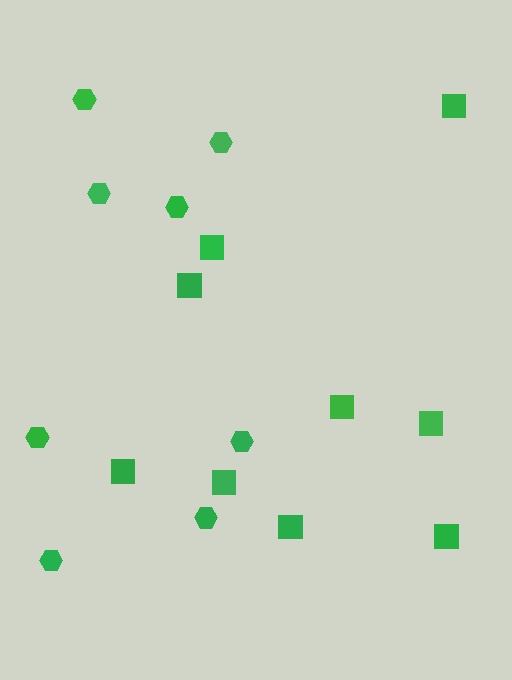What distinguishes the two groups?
There are 2 groups: one group of hexagons (8) and one group of squares (9).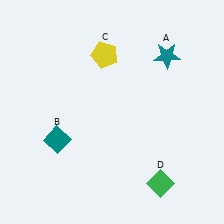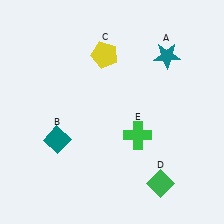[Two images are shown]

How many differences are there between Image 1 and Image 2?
There is 1 difference between the two images.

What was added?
A green cross (E) was added in Image 2.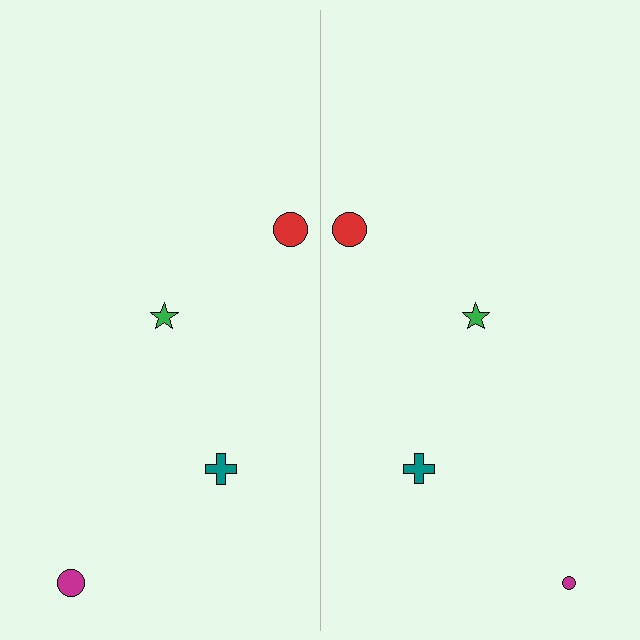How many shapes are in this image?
There are 8 shapes in this image.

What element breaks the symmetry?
The magenta circle on the right side has a different size than its mirror counterpart.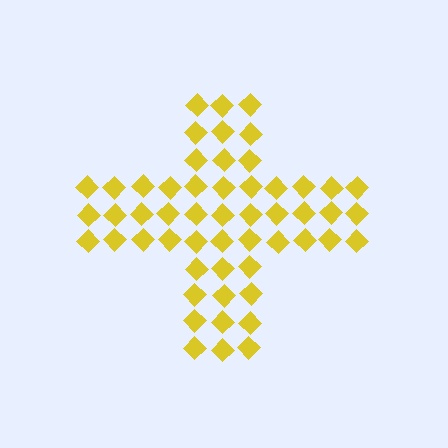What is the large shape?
The large shape is a cross.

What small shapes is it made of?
It is made of small diamonds.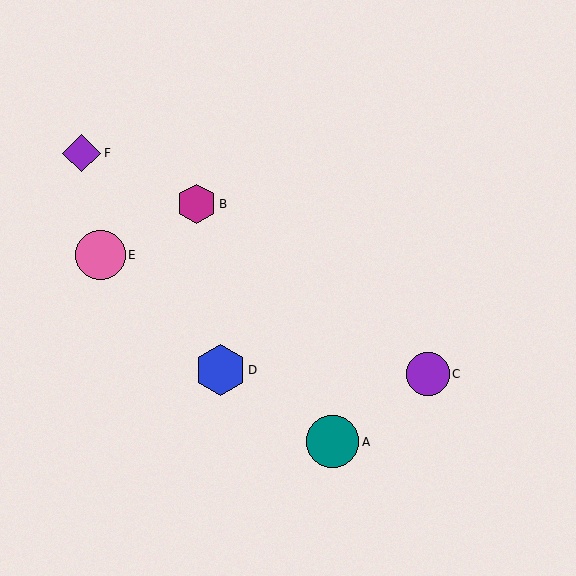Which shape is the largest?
The teal circle (labeled A) is the largest.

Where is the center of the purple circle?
The center of the purple circle is at (428, 374).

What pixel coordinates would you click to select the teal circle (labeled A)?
Click at (333, 442) to select the teal circle A.